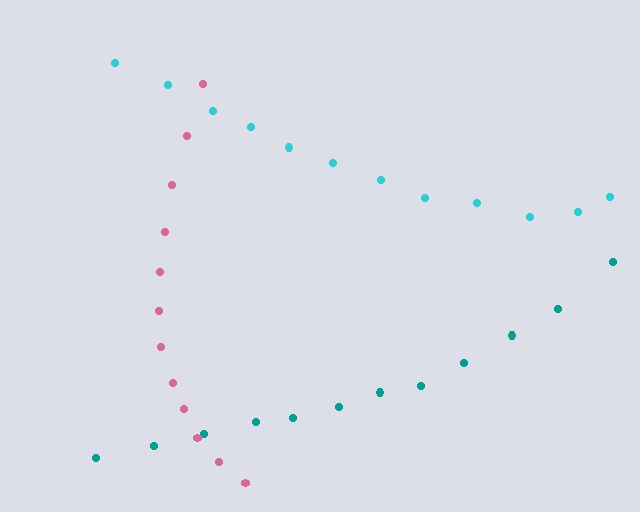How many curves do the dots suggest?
There are 3 distinct paths.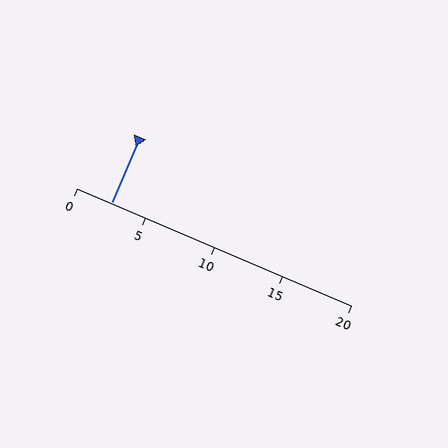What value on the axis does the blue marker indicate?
The marker indicates approximately 2.5.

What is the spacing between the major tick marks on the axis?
The major ticks are spaced 5 apart.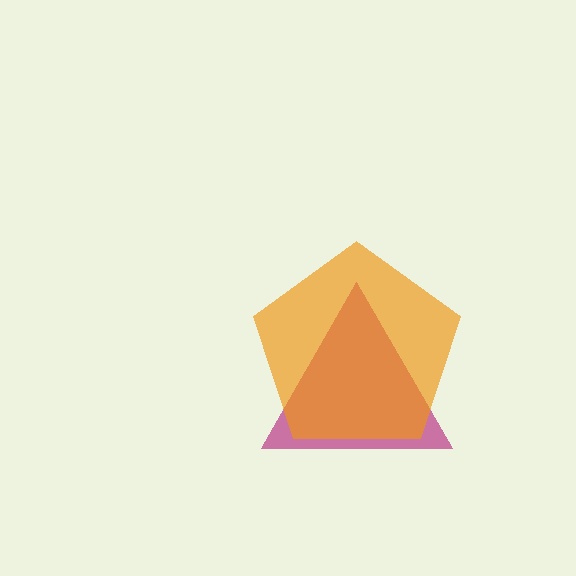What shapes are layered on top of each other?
The layered shapes are: a magenta triangle, an orange pentagon.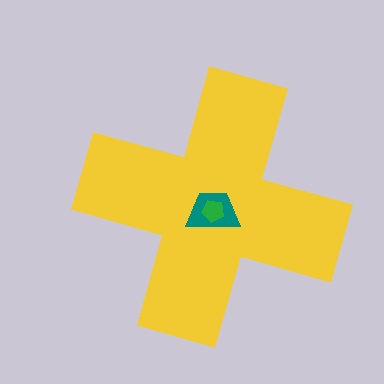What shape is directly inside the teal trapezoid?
The green pentagon.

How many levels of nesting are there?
3.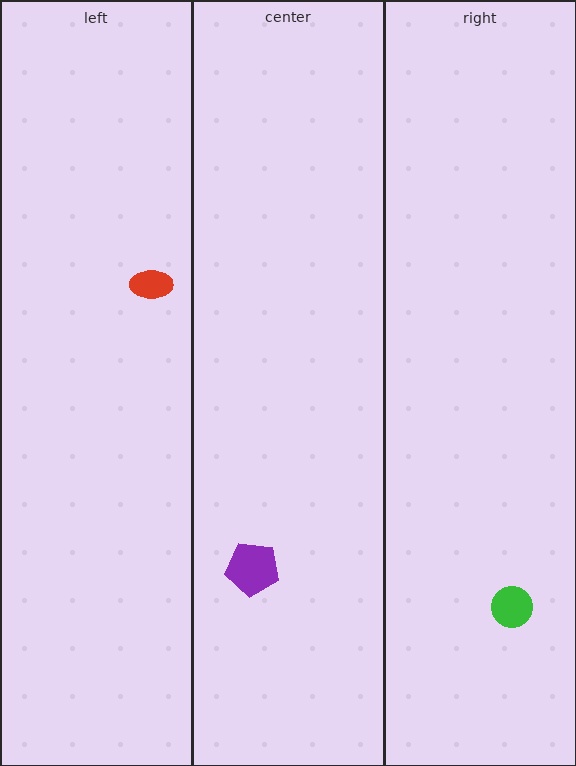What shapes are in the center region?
The purple pentagon.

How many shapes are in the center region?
1.